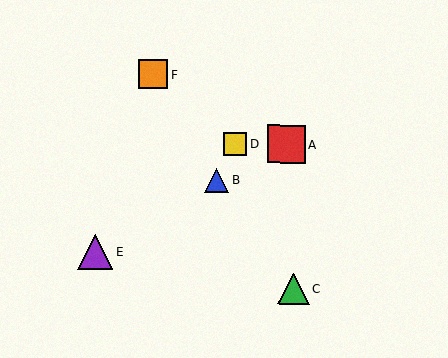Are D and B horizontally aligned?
No, D is at y≈144 and B is at y≈180.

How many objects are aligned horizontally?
2 objects (A, D) are aligned horizontally.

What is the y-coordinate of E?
Object E is at y≈252.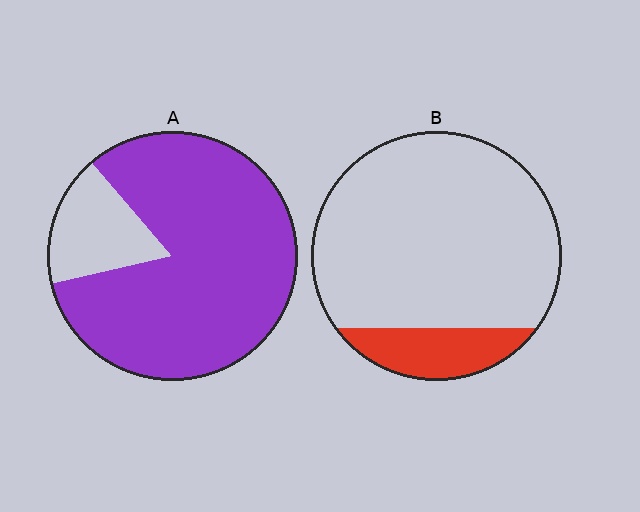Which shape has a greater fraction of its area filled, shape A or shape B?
Shape A.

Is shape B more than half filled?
No.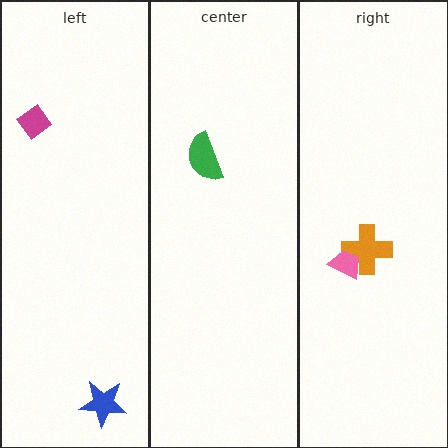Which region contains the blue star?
The left region.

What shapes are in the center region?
The green semicircle.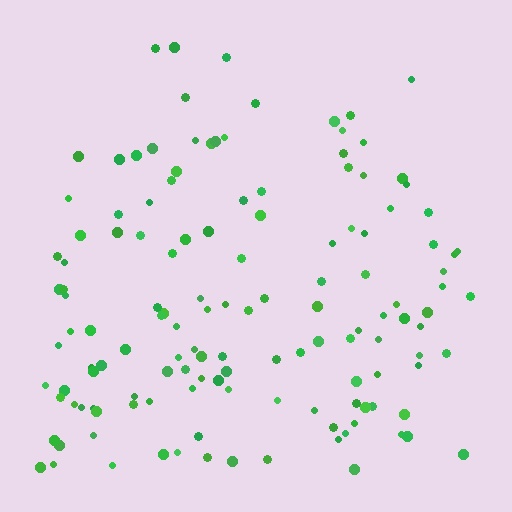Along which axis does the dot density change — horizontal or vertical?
Vertical.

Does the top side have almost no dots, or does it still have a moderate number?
Still a moderate number, just noticeably fewer than the bottom.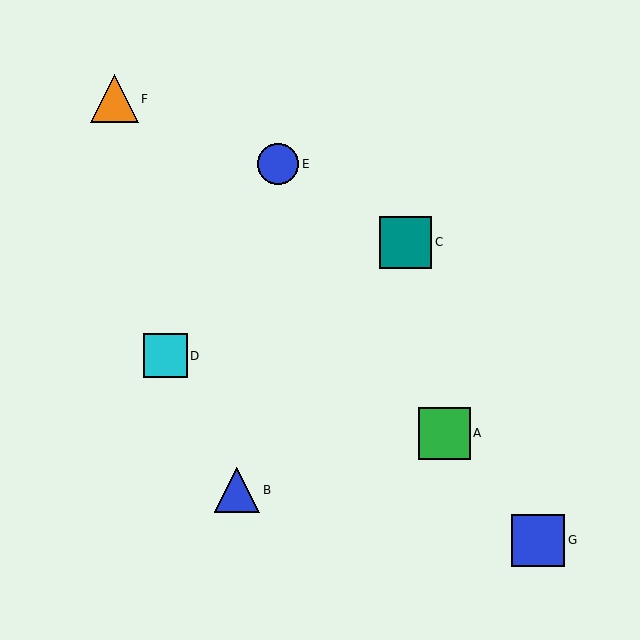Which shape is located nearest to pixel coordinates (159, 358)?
The cyan square (labeled D) at (165, 356) is nearest to that location.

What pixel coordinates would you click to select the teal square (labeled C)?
Click at (406, 242) to select the teal square C.